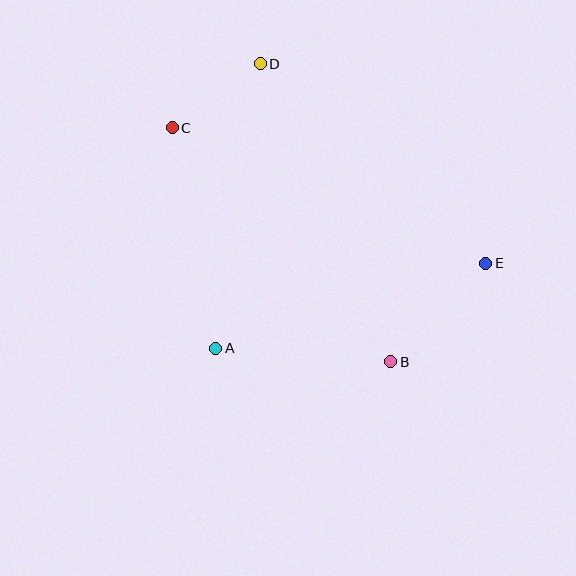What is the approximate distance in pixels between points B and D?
The distance between B and D is approximately 325 pixels.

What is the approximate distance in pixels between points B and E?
The distance between B and E is approximately 137 pixels.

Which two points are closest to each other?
Points C and D are closest to each other.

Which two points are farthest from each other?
Points C and E are farthest from each other.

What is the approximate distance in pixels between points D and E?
The distance between D and E is approximately 301 pixels.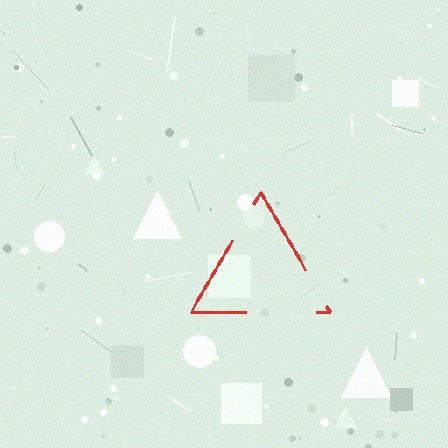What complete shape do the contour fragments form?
The contour fragments form a triangle.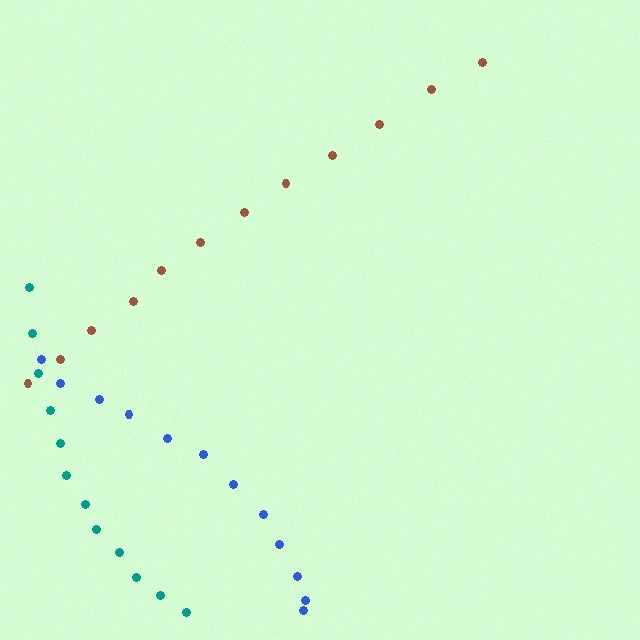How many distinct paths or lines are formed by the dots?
There are 3 distinct paths.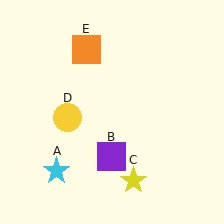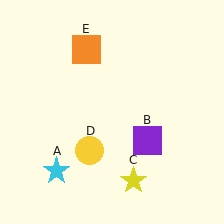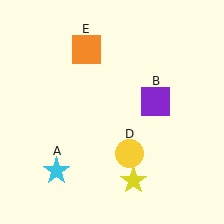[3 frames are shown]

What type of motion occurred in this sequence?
The purple square (object B), yellow circle (object D) rotated counterclockwise around the center of the scene.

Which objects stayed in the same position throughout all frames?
Cyan star (object A) and yellow star (object C) and orange square (object E) remained stationary.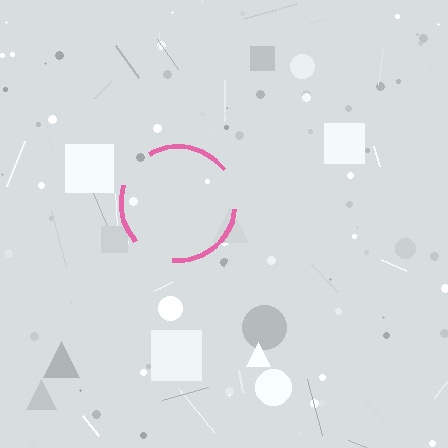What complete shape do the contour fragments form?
The contour fragments form a circle.